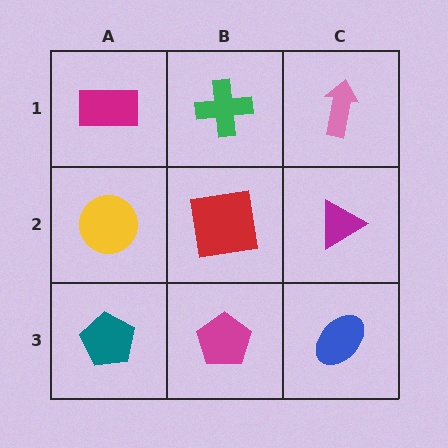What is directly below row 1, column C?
A magenta triangle.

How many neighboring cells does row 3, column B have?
3.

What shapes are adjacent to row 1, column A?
A yellow circle (row 2, column A), a green cross (row 1, column B).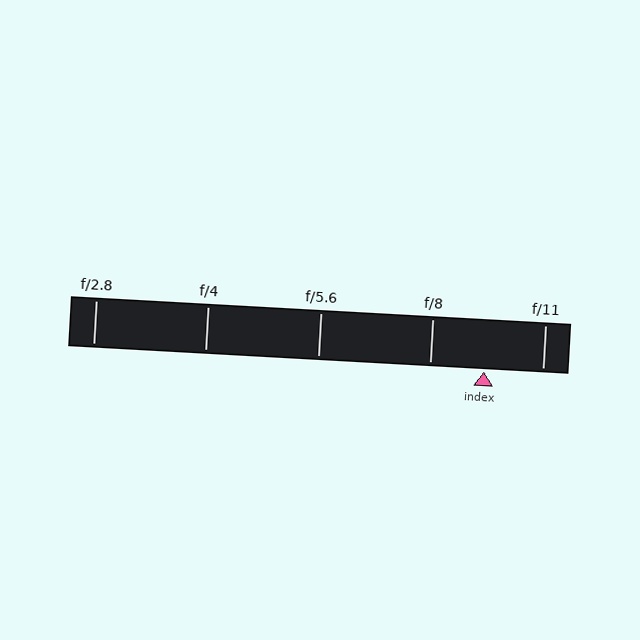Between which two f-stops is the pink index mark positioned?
The index mark is between f/8 and f/11.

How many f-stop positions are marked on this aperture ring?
There are 5 f-stop positions marked.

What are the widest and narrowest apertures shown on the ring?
The widest aperture shown is f/2.8 and the narrowest is f/11.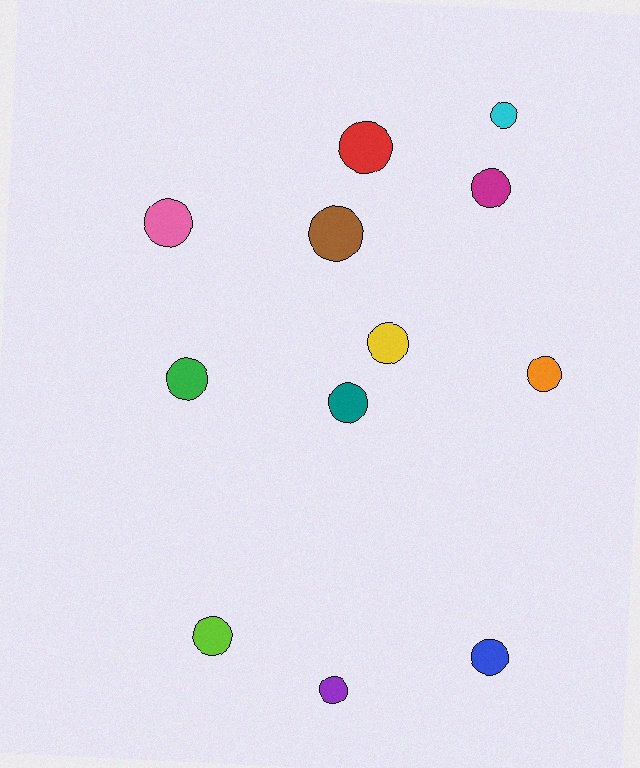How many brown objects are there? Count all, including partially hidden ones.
There is 1 brown object.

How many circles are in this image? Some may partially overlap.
There are 12 circles.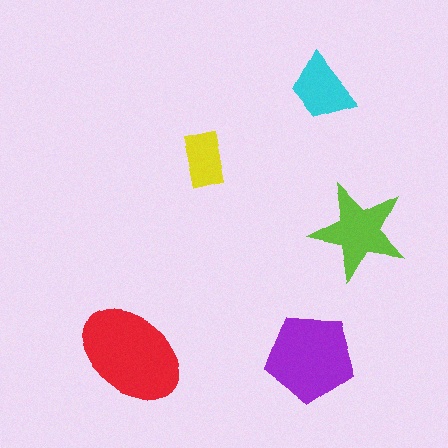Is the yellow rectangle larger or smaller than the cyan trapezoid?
Smaller.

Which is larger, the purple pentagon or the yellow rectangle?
The purple pentagon.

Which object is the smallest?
The yellow rectangle.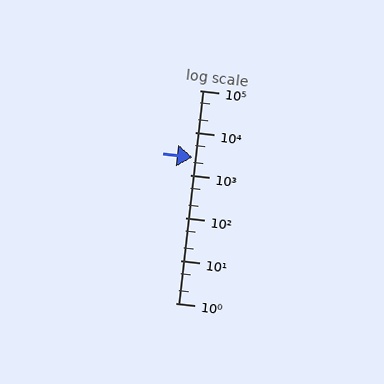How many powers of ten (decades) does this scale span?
The scale spans 5 decades, from 1 to 100000.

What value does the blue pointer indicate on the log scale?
The pointer indicates approximately 2600.